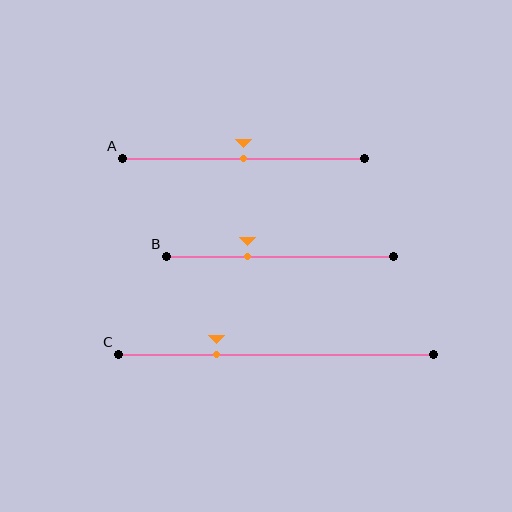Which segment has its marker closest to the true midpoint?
Segment A has its marker closest to the true midpoint.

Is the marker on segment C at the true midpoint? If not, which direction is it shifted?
No, the marker on segment C is shifted to the left by about 19% of the segment length.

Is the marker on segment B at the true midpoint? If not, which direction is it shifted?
No, the marker on segment B is shifted to the left by about 14% of the segment length.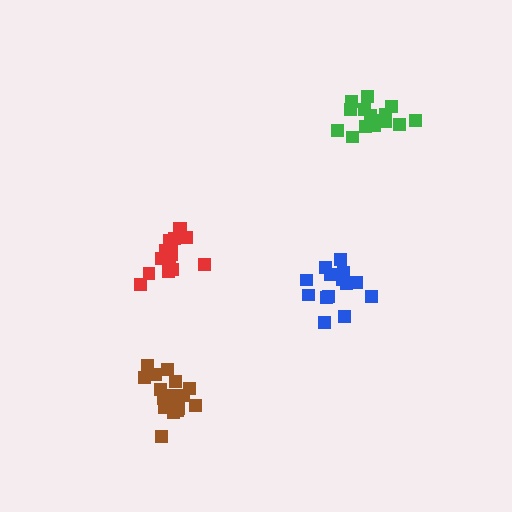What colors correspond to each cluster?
The clusters are colored: red, brown, blue, green.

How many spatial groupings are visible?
There are 4 spatial groupings.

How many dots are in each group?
Group 1: 19 dots, Group 2: 18 dots, Group 3: 15 dots, Group 4: 16 dots (68 total).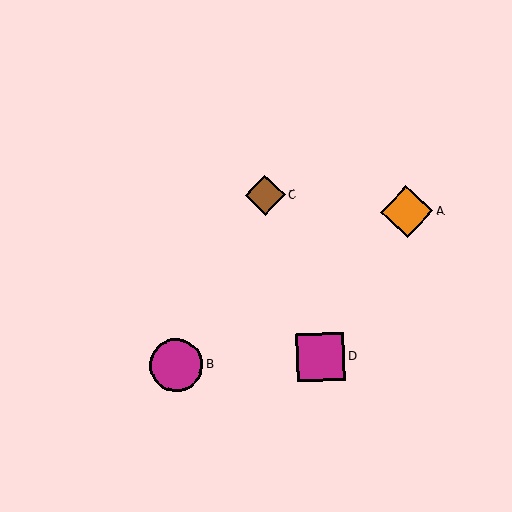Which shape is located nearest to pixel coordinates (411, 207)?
The orange diamond (labeled A) at (407, 212) is nearest to that location.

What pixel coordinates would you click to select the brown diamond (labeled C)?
Click at (265, 195) to select the brown diamond C.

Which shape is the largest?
The magenta circle (labeled B) is the largest.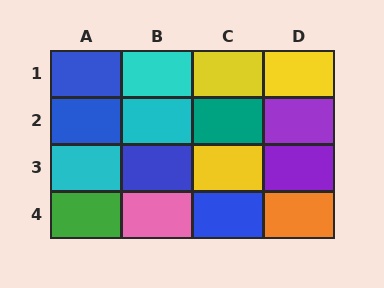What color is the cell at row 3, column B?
Blue.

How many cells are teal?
1 cell is teal.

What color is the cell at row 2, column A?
Blue.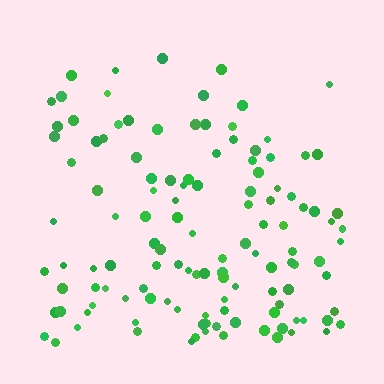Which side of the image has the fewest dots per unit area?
The top.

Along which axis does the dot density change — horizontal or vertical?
Vertical.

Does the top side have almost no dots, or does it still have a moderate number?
Still a moderate number, just noticeably fewer than the bottom.